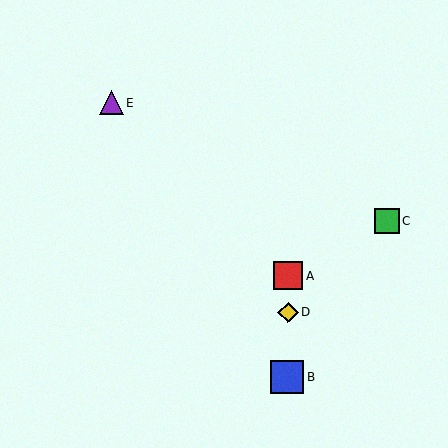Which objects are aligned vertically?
Objects A, B, D are aligned vertically.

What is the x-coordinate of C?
Object C is at x≈387.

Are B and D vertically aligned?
Yes, both are at x≈287.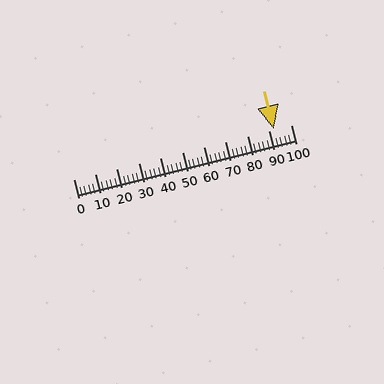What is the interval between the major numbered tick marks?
The major tick marks are spaced 10 units apart.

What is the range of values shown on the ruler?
The ruler shows values from 0 to 100.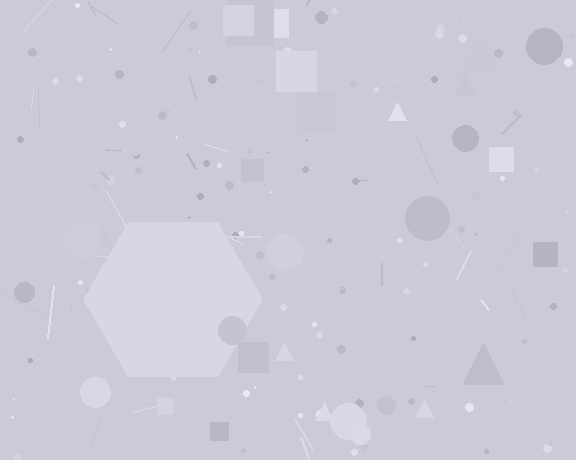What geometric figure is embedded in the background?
A hexagon is embedded in the background.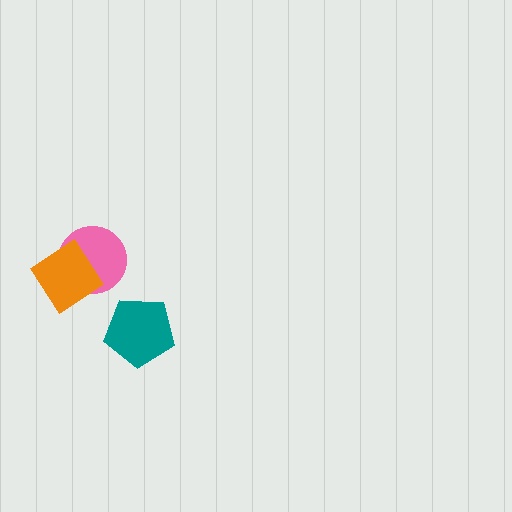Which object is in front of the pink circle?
The orange diamond is in front of the pink circle.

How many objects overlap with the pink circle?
1 object overlaps with the pink circle.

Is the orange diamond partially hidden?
No, no other shape covers it.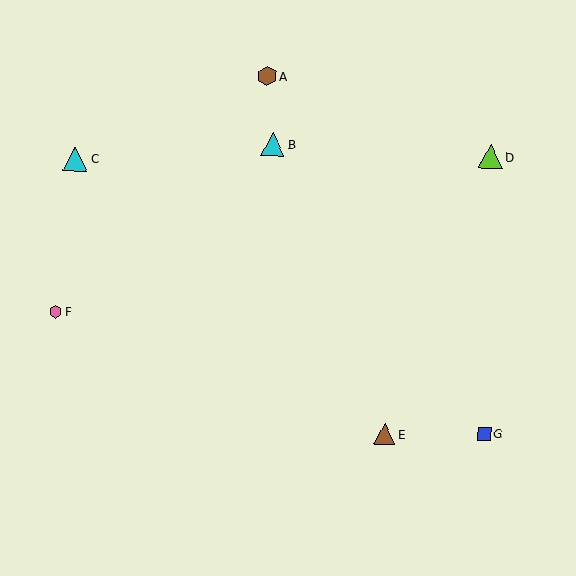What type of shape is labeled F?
Shape F is a pink hexagon.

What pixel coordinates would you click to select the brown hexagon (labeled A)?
Click at (267, 76) to select the brown hexagon A.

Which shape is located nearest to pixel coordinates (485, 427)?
The blue square (labeled G) at (484, 434) is nearest to that location.